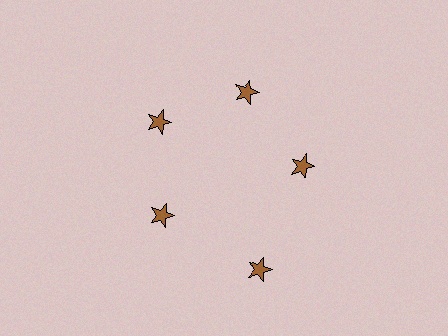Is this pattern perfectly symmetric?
No. The 5 brown stars are arranged in a ring, but one element near the 5 o'clock position is pushed outward from the center, breaking the 5-fold rotational symmetry.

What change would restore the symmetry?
The symmetry would be restored by moving it inward, back onto the ring so that all 5 stars sit at equal angles and equal distance from the center.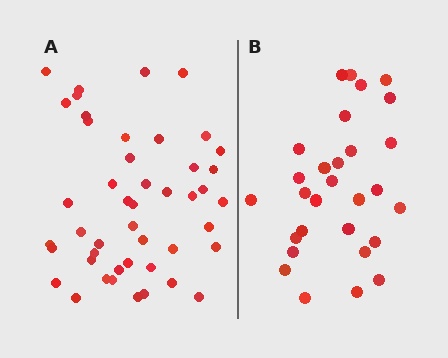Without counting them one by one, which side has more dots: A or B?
Region A (the left region) has more dots.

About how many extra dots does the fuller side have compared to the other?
Region A has approximately 15 more dots than region B.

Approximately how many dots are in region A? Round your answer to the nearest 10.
About 50 dots. (The exact count is 46, which rounds to 50.)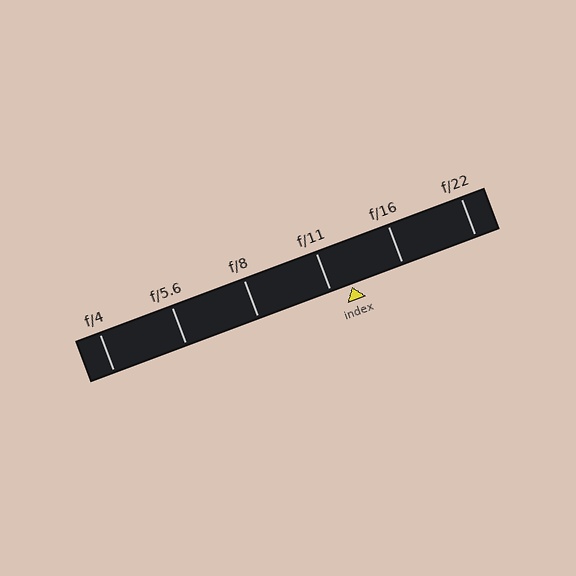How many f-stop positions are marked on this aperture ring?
There are 6 f-stop positions marked.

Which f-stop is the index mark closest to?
The index mark is closest to f/11.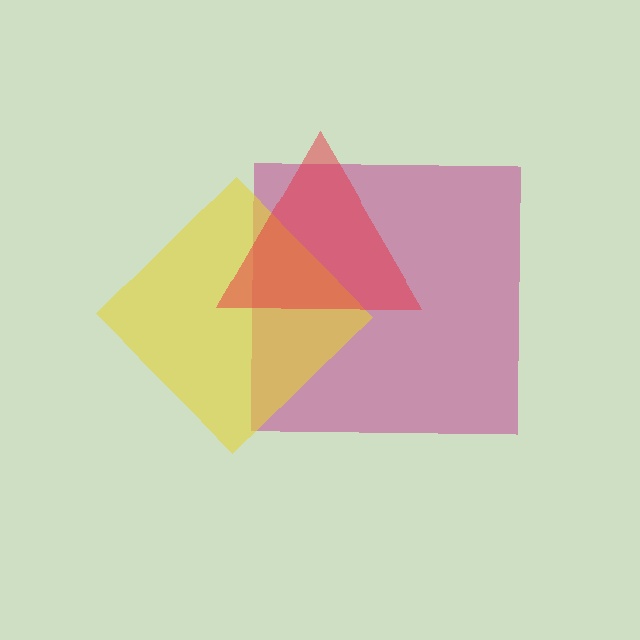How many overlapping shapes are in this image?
There are 3 overlapping shapes in the image.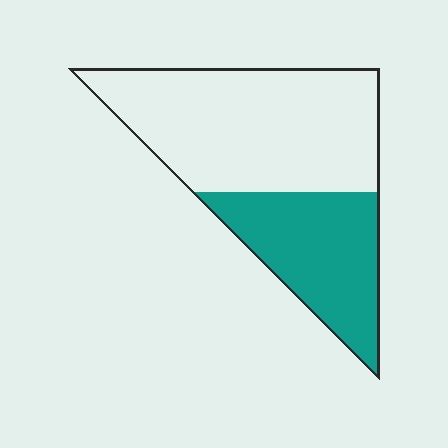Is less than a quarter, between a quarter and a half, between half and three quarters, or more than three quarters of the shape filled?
Between a quarter and a half.